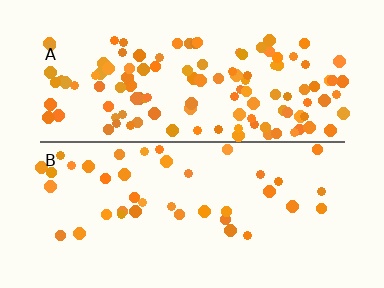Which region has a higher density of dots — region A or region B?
A (the top).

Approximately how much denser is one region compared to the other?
Approximately 3.0× — region A over region B.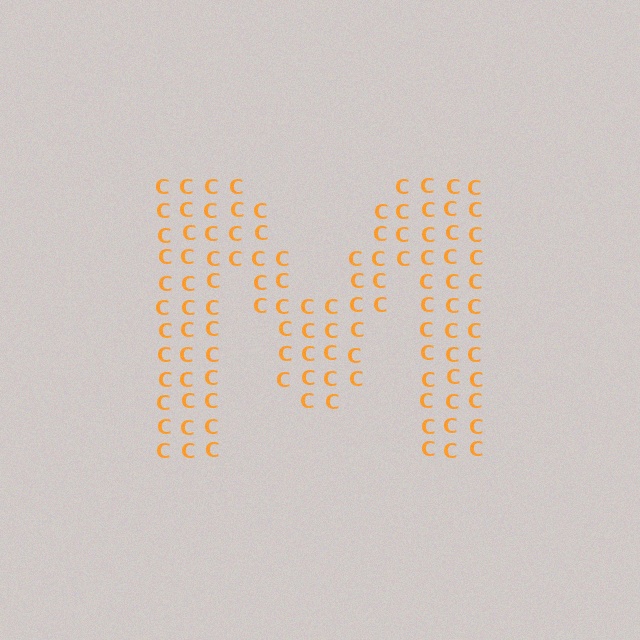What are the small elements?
The small elements are letter C's.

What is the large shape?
The large shape is the letter M.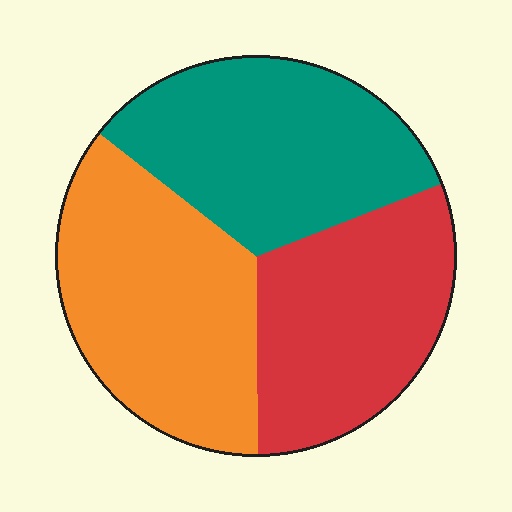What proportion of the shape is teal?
Teal takes up about one third (1/3) of the shape.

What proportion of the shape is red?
Red covers about 30% of the shape.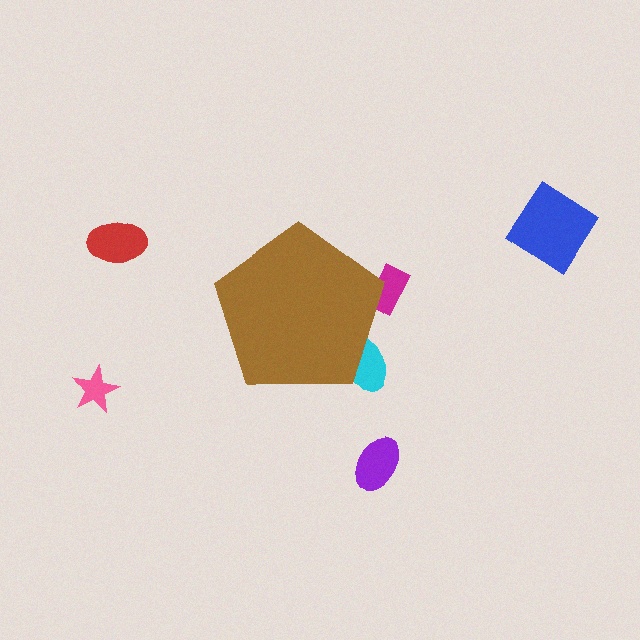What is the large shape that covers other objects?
A brown pentagon.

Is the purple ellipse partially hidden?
No, the purple ellipse is fully visible.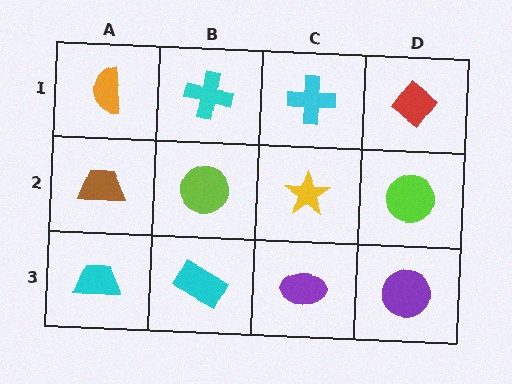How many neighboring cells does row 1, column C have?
3.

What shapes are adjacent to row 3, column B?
A lime circle (row 2, column B), a cyan trapezoid (row 3, column A), a purple ellipse (row 3, column C).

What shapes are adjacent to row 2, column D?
A red diamond (row 1, column D), a purple circle (row 3, column D), a yellow star (row 2, column C).